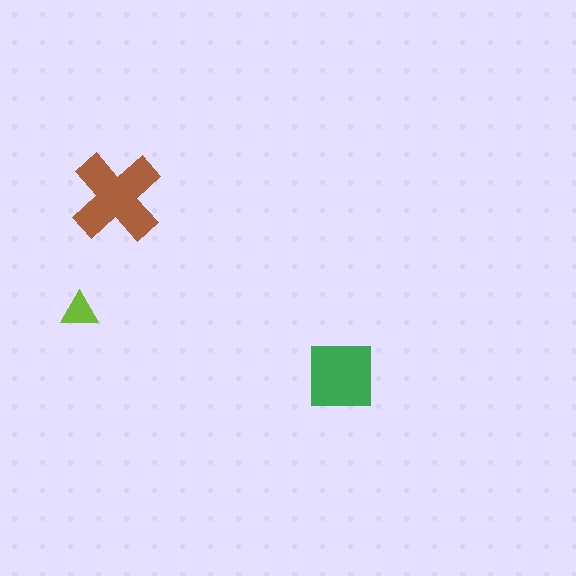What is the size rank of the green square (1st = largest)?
2nd.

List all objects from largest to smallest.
The brown cross, the green square, the lime triangle.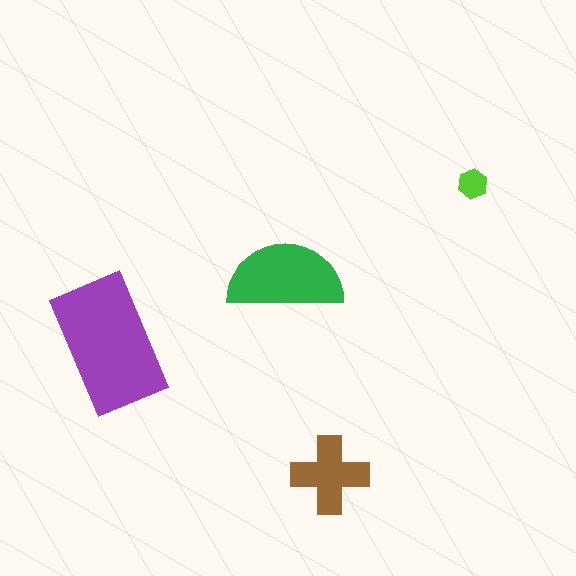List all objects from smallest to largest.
The lime hexagon, the brown cross, the green semicircle, the purple rectangle.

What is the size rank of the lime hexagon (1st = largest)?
4th.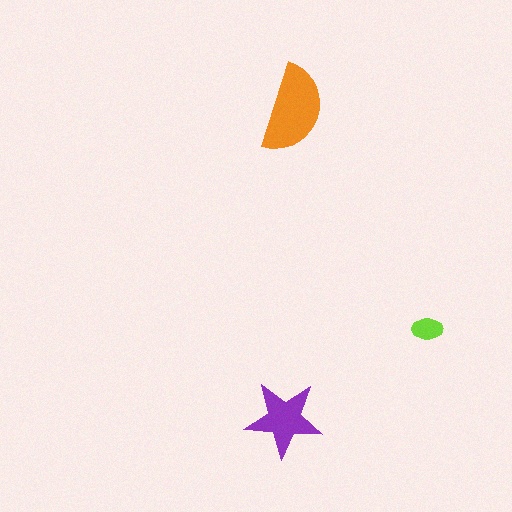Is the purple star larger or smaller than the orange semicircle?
Smaller.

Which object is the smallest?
The lime ellipse.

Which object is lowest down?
The purple star is bottommost.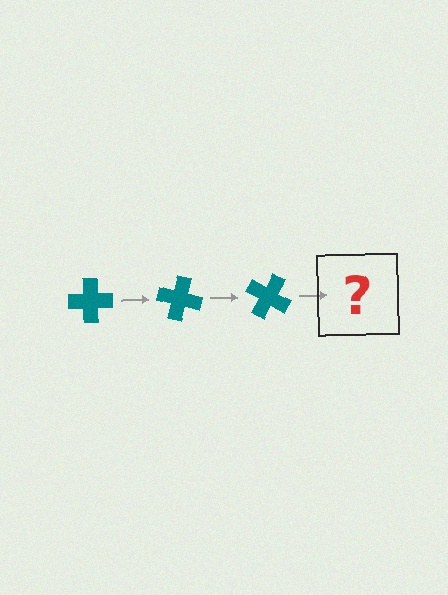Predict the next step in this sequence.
The next step is a teal cross rotated 45 degrees.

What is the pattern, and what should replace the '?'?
The pattern is that the cross rotates 15 degrees each step. The '?' should be a teal cross rotated 45 degrees.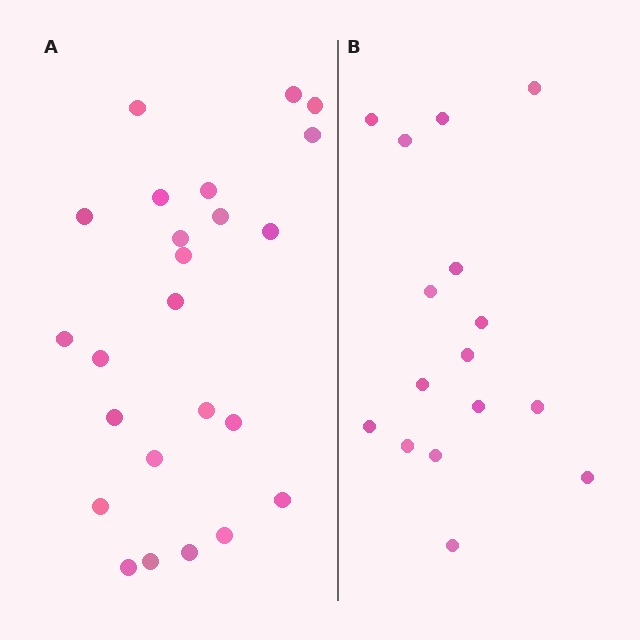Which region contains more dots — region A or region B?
Region A (the left region) has more dots.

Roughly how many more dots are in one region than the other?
Region A has roughly 8 or so more dots than region B.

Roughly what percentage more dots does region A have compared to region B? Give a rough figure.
About 50% more.